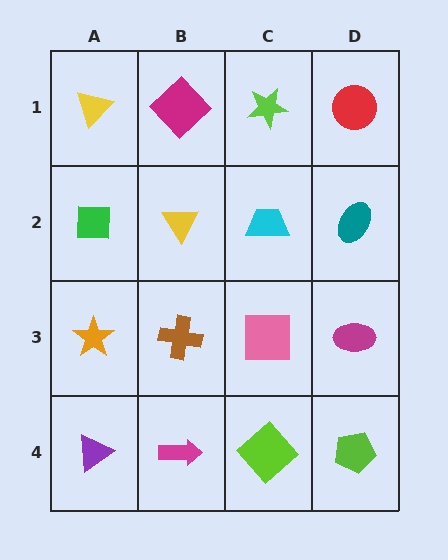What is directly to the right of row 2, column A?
A yellow triangle.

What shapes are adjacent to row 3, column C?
A cyan trapezoid (row 2, column C), a lime diamond (row 4, column C), a brown cross (row 3, column B), a magenta ellipse (row 3, column D).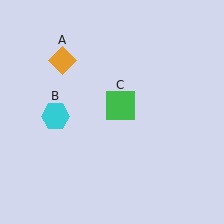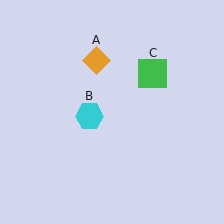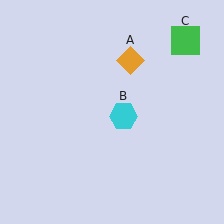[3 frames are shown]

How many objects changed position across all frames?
3 objects changed position: orange diamond (object A), cyan hexagon (object B), green square (object C).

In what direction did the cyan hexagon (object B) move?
The cyan hexagon (object B) moved right.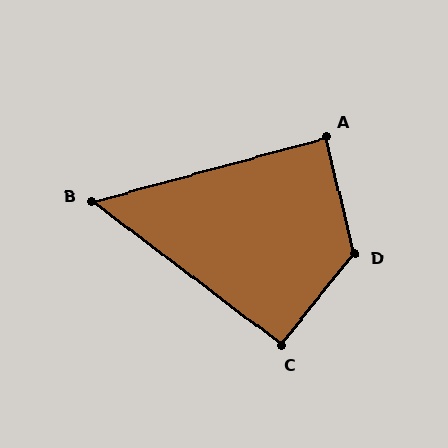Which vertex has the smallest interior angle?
B, at approximately 53 degrees.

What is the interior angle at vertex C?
Approximately 92 degrees (approximately right).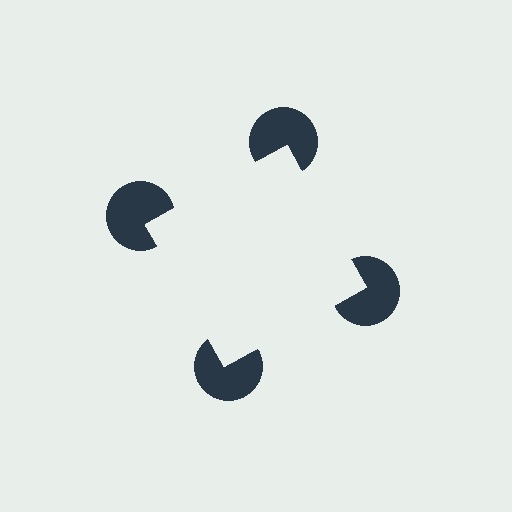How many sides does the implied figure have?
4 sides.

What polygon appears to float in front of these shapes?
An illusory square — its edges are inferred from the aligned wedge cuts in the pac-man discs, not physically drawn.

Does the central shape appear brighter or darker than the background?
It typically appears slightly brighter than the background, even though no actual brightness change is drawn.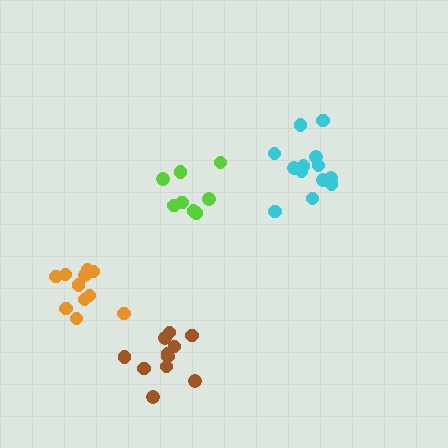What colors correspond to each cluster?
The clusters are colored: lime, cyan, orange, brown.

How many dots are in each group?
Group 1: 8 dots, Group 2: 13 dots, Group 3: 11 dots, Group 4: 11 dots (43 total).